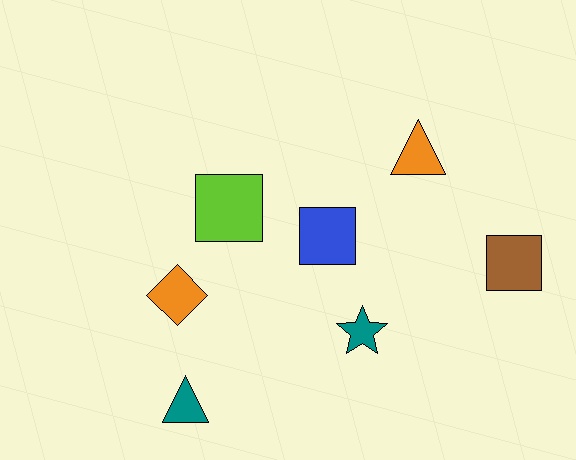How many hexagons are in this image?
There are no hexagons.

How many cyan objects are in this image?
There are no cyan objects.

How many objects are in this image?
There are 7 objects.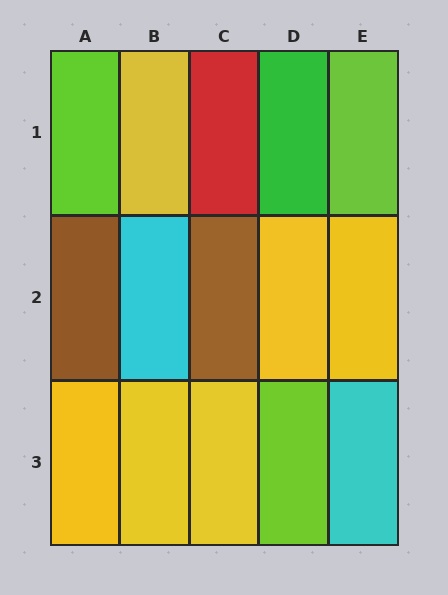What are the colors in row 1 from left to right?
Lime, yellow, red, green, lime.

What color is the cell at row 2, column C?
Brown.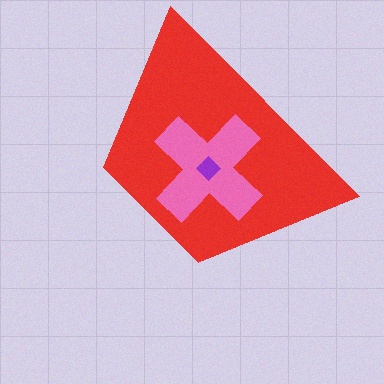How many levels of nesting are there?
3.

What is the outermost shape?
The red trapezoid.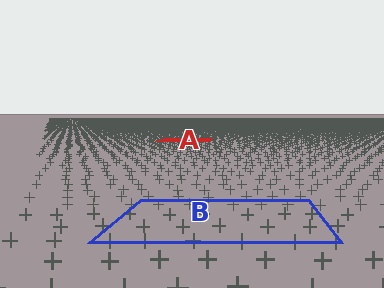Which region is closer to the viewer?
Region B is closer. The texture elements there are larger and more spread out.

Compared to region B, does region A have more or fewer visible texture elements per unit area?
Region A has more texture elements per unit area — they are packed more densely because it is farther away.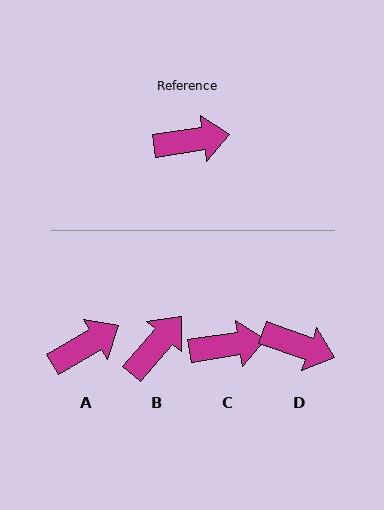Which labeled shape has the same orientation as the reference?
C.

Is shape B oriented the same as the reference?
No, it is off by about 41 degrees.